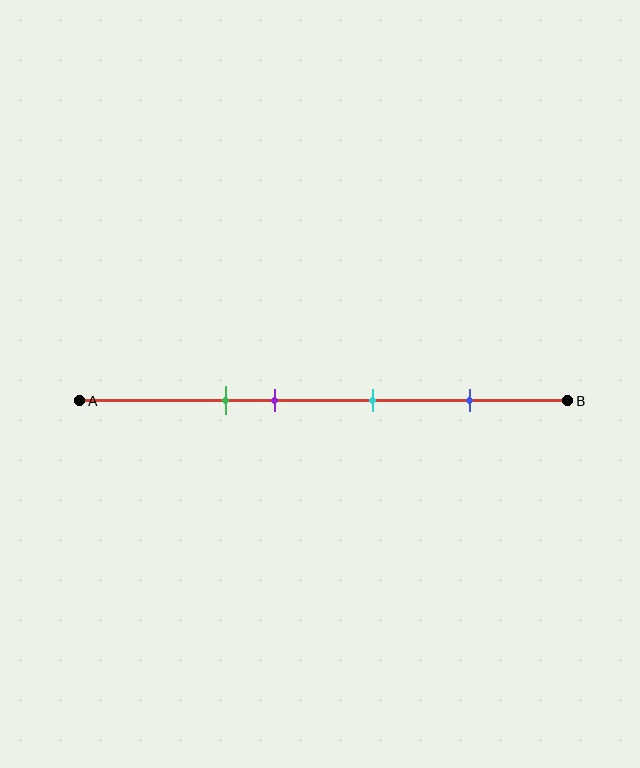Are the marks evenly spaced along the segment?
No, the marks are not evenly spaced.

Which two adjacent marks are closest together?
The green and purple marks are the closest adjacent pair.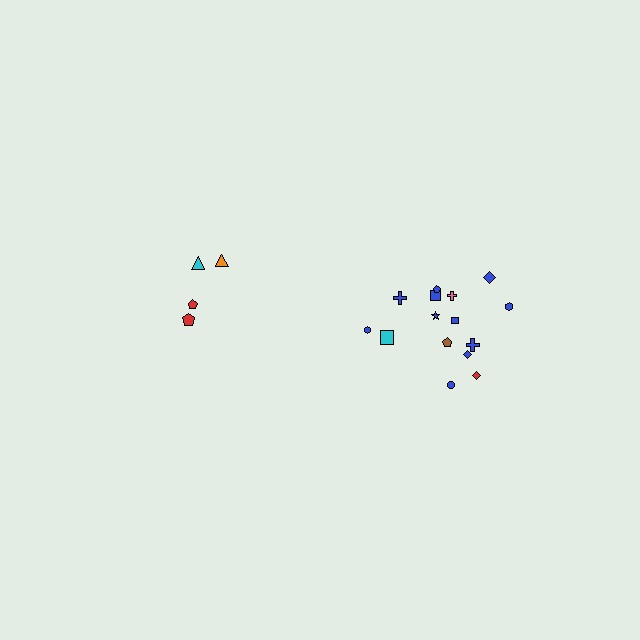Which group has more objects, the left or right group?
The right group.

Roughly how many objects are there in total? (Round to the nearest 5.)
Roughly 20 objects in total.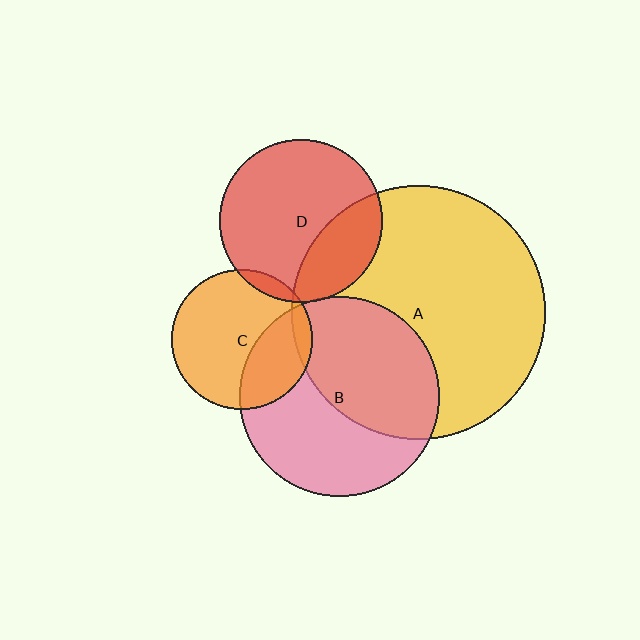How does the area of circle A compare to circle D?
Approximately 2.4 times.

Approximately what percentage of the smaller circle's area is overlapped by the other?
Approximately 5%.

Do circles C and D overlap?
Yes.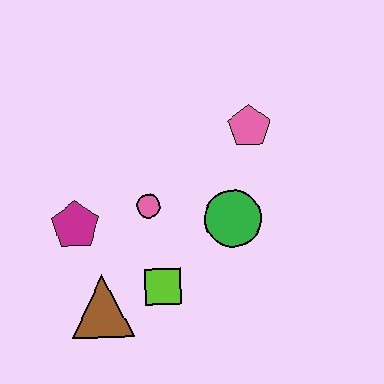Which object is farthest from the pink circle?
The pink pentagon is farthest from the pink circle.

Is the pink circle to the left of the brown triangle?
No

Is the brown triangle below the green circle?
Yes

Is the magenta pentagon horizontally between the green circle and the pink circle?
No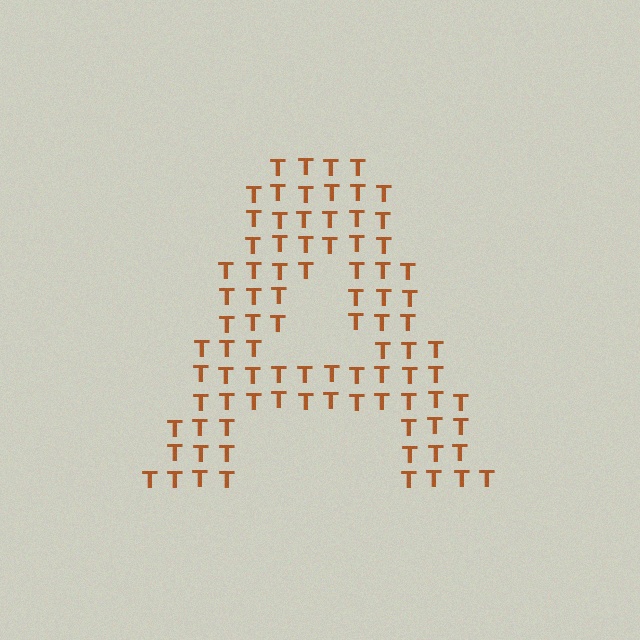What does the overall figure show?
The overall figure shows the letter A.